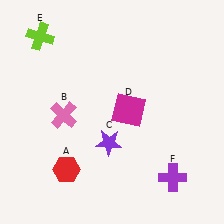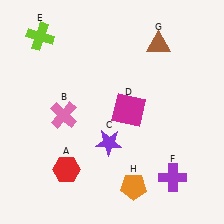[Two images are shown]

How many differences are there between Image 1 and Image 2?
There are 2 differences between the two images.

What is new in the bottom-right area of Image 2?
An orange pentagon (H) was added in the bottom-right area of Image 2.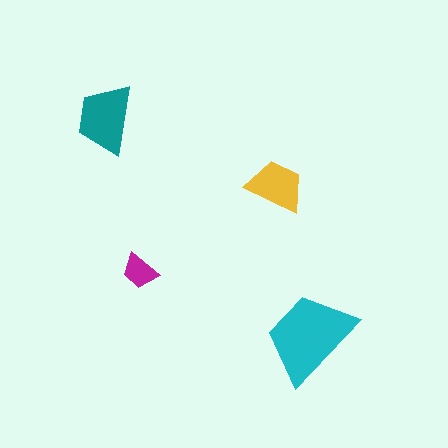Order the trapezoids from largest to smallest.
the cyan one, the teal one, the yellow one, the magenta one.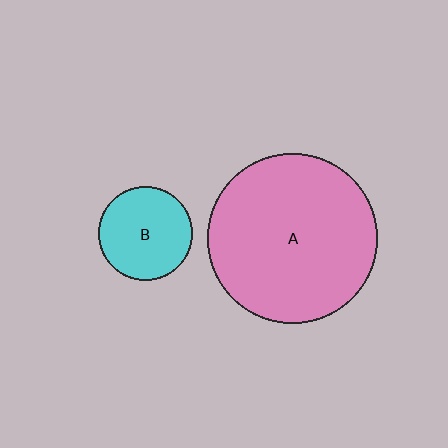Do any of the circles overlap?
No, none of the circles overlap.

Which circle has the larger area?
Circle A (pink).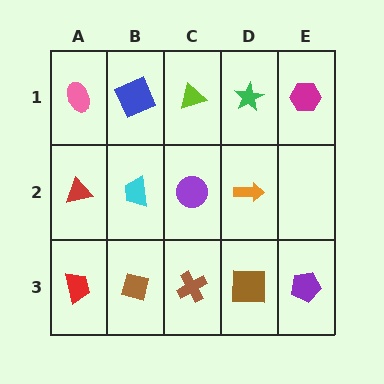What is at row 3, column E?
A purple pentagon.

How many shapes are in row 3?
5 shapes.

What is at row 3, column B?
A brown square.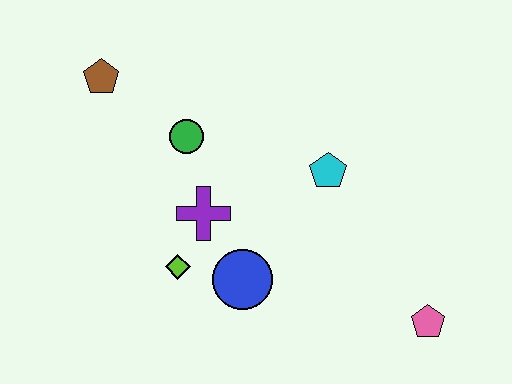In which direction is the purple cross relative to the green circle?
The purple cross is below the green circle.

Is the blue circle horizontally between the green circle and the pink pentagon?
Yes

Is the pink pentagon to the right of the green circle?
Yes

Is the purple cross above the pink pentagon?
Yes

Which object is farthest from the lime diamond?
The pink pentagon is farthest from the lime diamond.